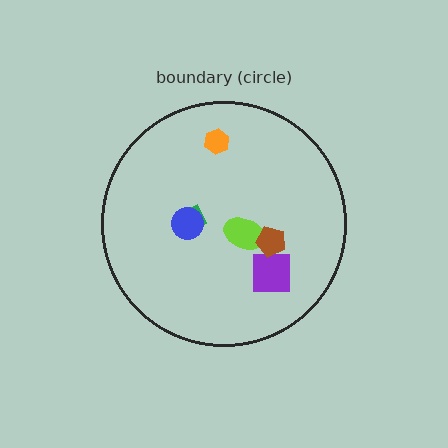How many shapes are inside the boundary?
6 inside, 0 outside.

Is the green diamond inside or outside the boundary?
Inside.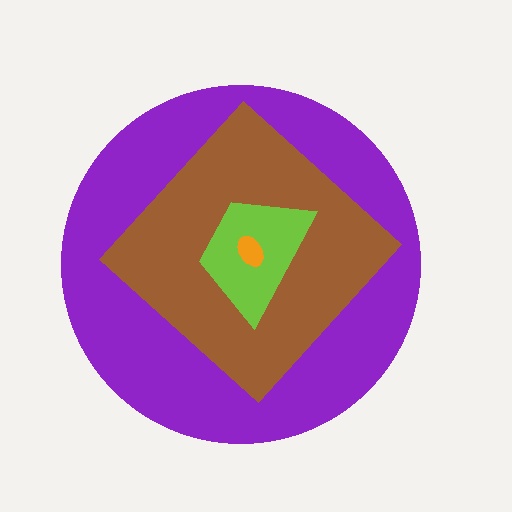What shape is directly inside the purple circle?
The brown diamond.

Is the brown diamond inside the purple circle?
Yes.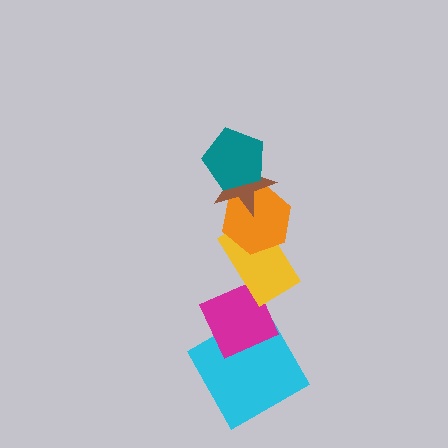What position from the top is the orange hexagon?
The orange hexagon is 3rd from the top.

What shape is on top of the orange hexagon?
The brown star is on top of the orange hexagon.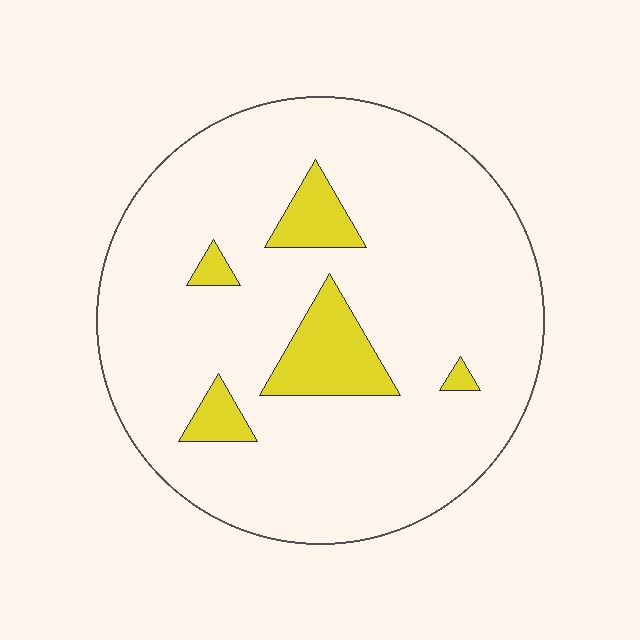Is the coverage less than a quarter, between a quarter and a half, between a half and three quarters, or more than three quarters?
Less than a quarter.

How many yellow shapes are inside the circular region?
5.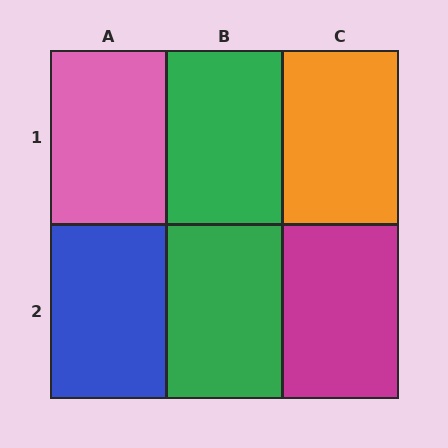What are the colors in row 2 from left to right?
Blue, green, magenta.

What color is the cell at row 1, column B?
Green.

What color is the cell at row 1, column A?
Pink.